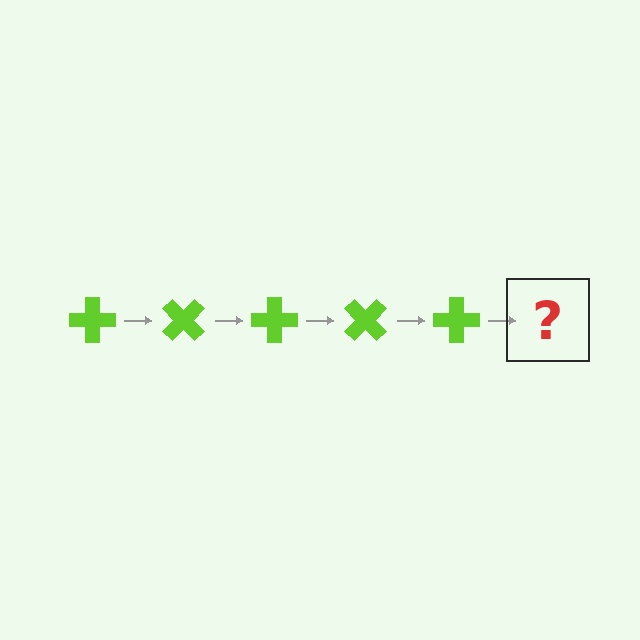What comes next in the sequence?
The next element should be a lime cross rotated 225 degrees.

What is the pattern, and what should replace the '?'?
The pattern is that the cross rotates 45 degrees each step. The '?' should be a lime cross rotated 225 degrees.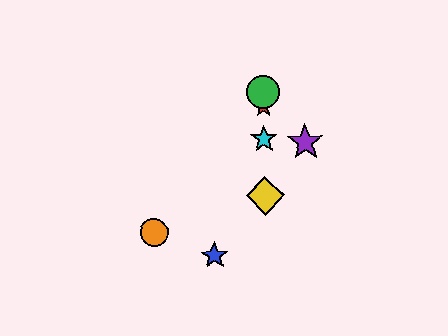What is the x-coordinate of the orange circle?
The orange circle is at x≈154.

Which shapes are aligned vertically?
The red star, the green circle, the yellow diamond, the cyan star are aligned vertically.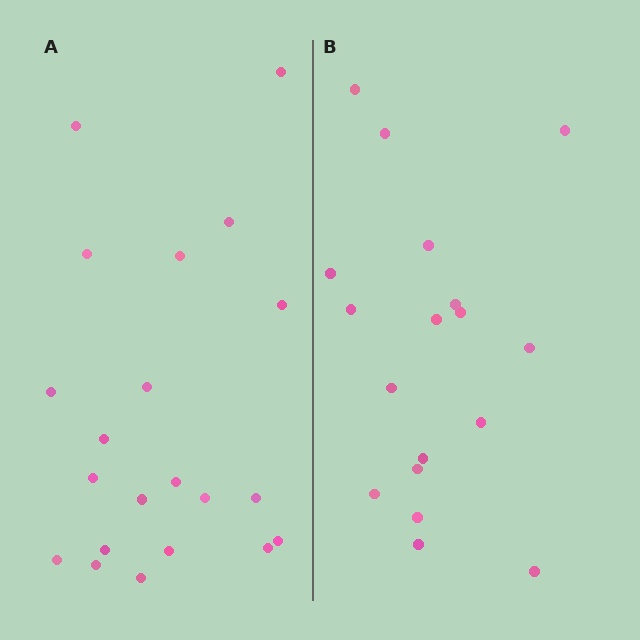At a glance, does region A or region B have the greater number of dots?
Region A (the left region) has more dots.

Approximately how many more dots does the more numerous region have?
Region A has just a few more — roughly 2 or 3 more dots than region B.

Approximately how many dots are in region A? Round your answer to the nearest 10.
About 20 dots. (The exact count is 21, which rounds to 20.)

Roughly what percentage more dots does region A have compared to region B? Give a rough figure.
About 15% more.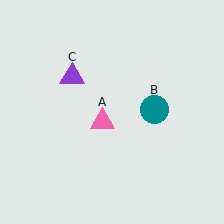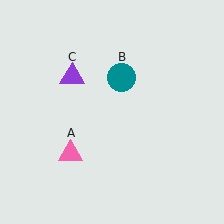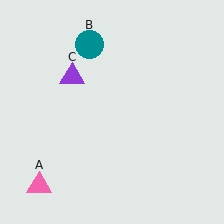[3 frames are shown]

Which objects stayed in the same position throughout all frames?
Purple triangle (object C) remained stationary.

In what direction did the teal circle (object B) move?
The teal circle (object B) moved up and to the left.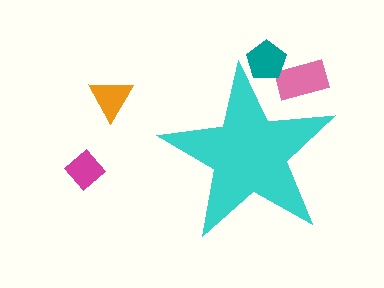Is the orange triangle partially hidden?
No, the orange triangle is fully visible.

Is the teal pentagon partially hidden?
Yes, the teal pentagon is partially hidden behind the cyan star.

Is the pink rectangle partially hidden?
Yes, the pink rectangle is partially hidden behind the cyan star.